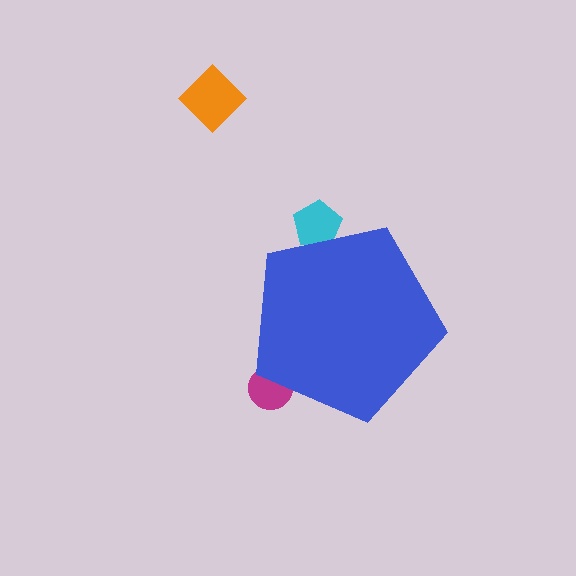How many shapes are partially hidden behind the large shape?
2 shapes are partially hidden.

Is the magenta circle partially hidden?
Yes, the magenta circle is partially hidden behind the blue pentagon.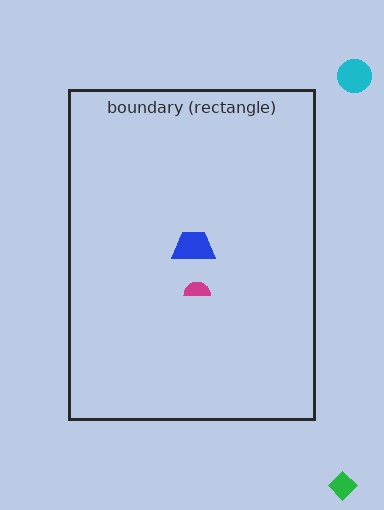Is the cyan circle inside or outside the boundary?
Outside.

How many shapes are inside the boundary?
2 inside, 2 outside.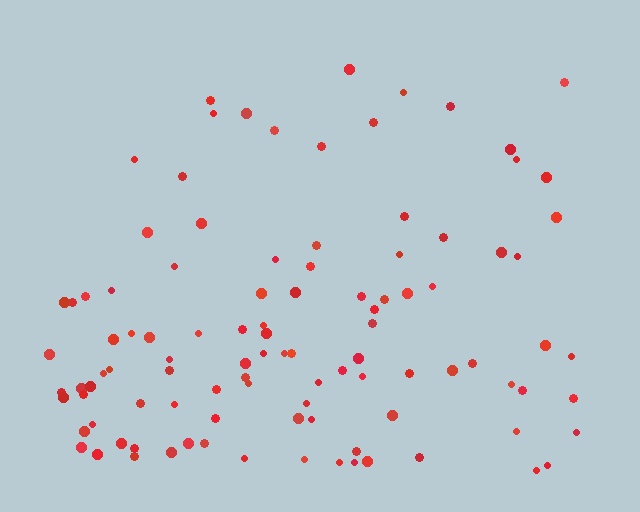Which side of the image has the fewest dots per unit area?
The top.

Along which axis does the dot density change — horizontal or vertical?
Vertical.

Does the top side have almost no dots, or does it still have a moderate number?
Still a moderate number, just noticeably fewer than the bottom.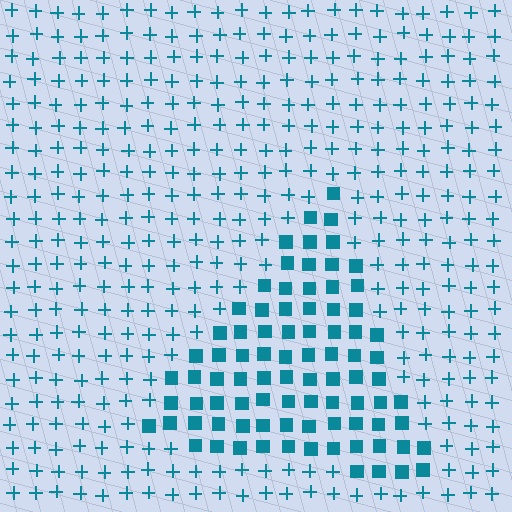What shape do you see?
I see a triangle.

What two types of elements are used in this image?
The image uses squares inside the triangle region and plus signs outside it.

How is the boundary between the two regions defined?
The boundary is defined by a change in element shape: squares inside vs. plus signs outside. All elements share the same color and spacing.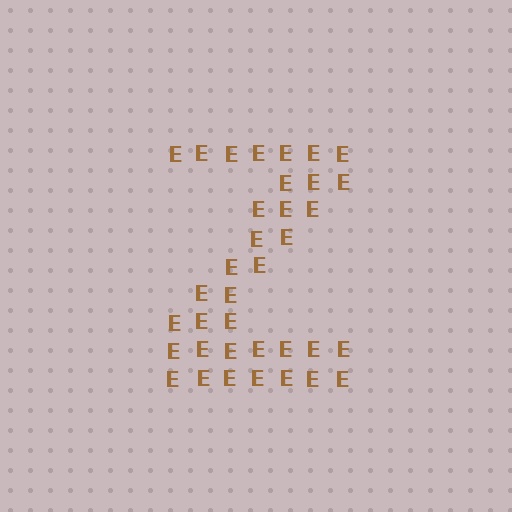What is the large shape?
The large shape is the letter Z.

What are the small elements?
The small elements are letter E's.